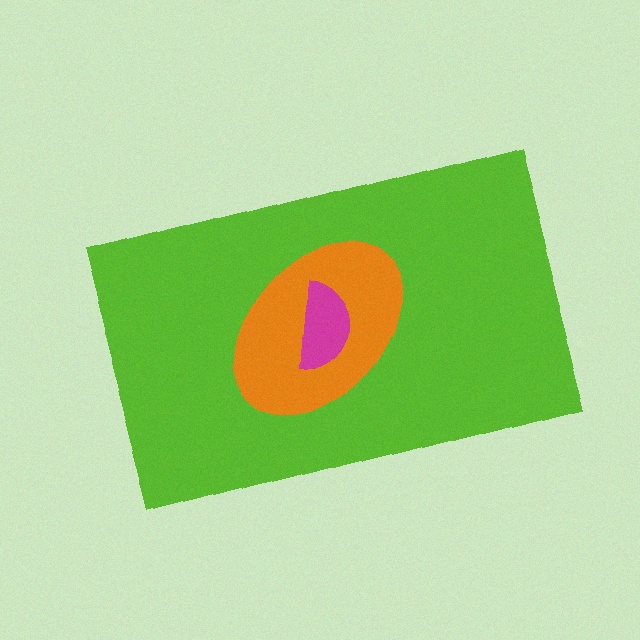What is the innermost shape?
The magenta semicircle.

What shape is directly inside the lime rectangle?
The orange ellipse.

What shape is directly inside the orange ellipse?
The magenta semicircle.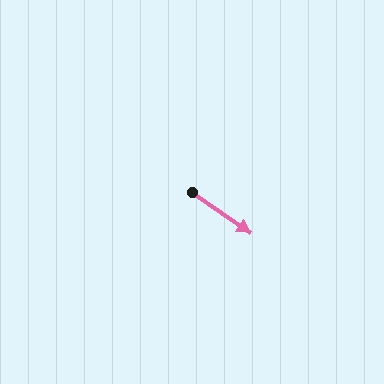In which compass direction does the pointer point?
Southeast.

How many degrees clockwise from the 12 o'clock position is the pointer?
Approximately 125 degrees.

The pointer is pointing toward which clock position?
Roughly 4 o'clock.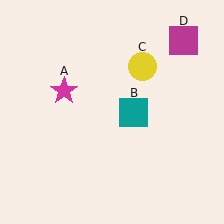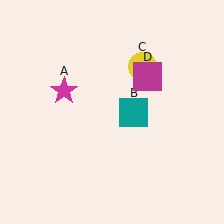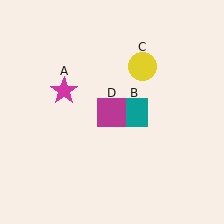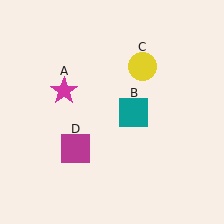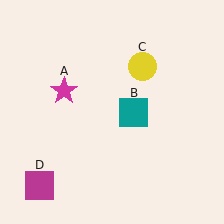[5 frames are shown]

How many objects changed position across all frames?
1 object changed position: magenta square (object D).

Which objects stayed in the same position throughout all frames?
Magenta star (object A) and teal square (object B) and yellow circle (object C) remained stationary.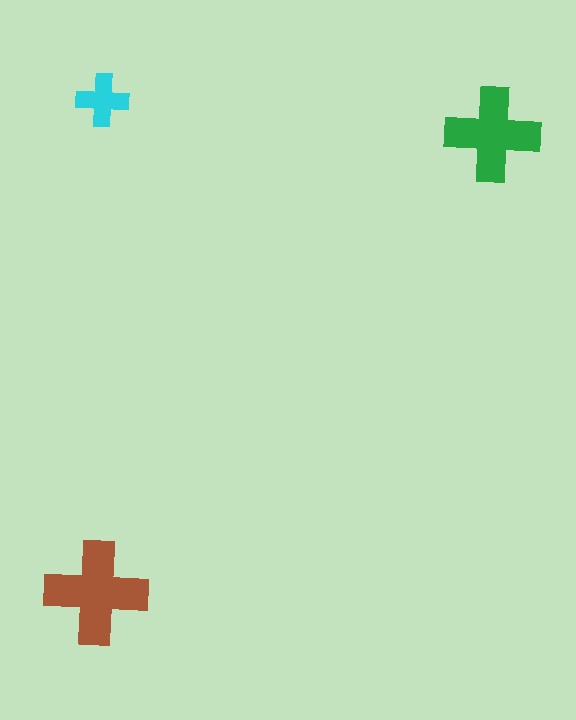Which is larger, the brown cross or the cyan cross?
The brown one.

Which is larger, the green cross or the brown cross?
The brown one.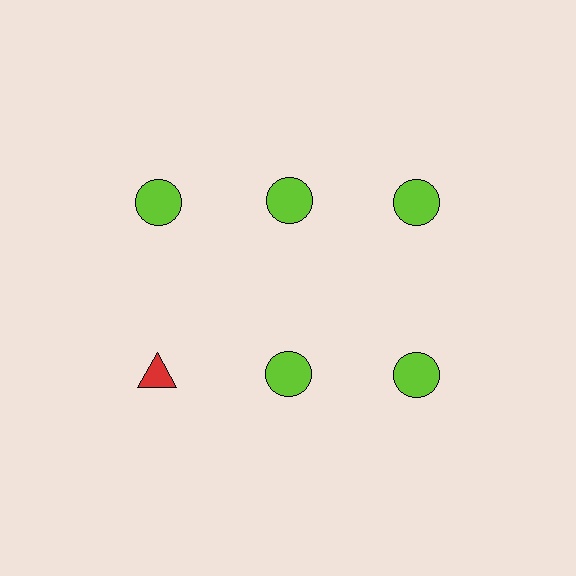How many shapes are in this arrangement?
There are 6 shapes arranged in a grid pattern.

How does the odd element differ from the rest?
It differs in both color (red instead of lime) and shape (triangle instead of circle).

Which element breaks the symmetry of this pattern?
The red triangle in the second row, leftmost column breaks the symmetry. All other shapes are lime circles.